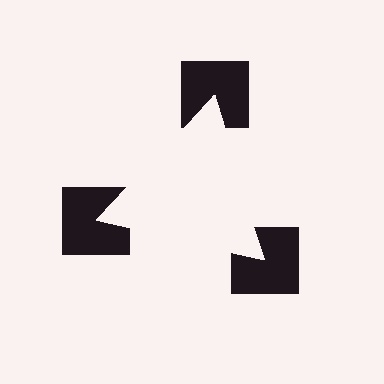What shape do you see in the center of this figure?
An illusory triangle — its edges are inferred from the aligned wedge cuts in the notched squares, not physically drawn.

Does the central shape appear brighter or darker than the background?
It typically appears slightly brighter than the background, even though no actual brightness change is drawn.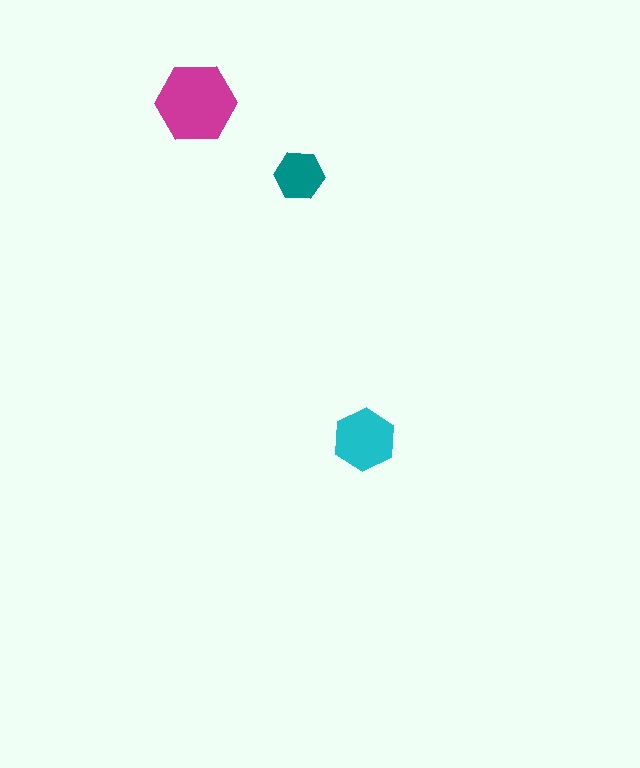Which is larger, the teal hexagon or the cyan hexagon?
The cyan one.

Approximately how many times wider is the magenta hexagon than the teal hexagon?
About 1.5 times wider.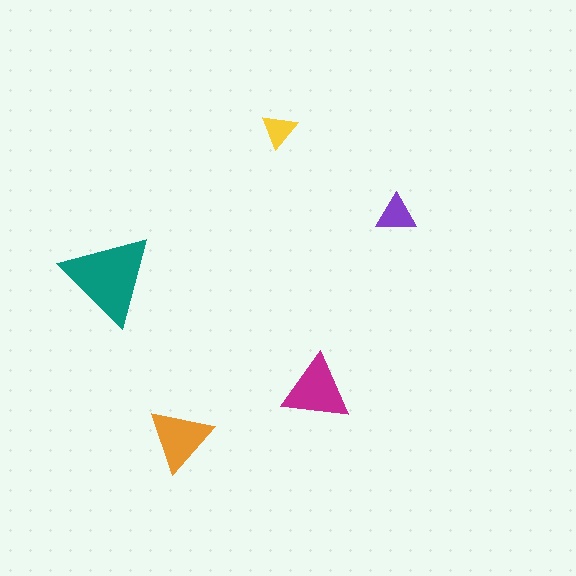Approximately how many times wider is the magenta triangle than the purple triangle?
About 1.5 times wider.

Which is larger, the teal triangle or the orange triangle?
The teal one.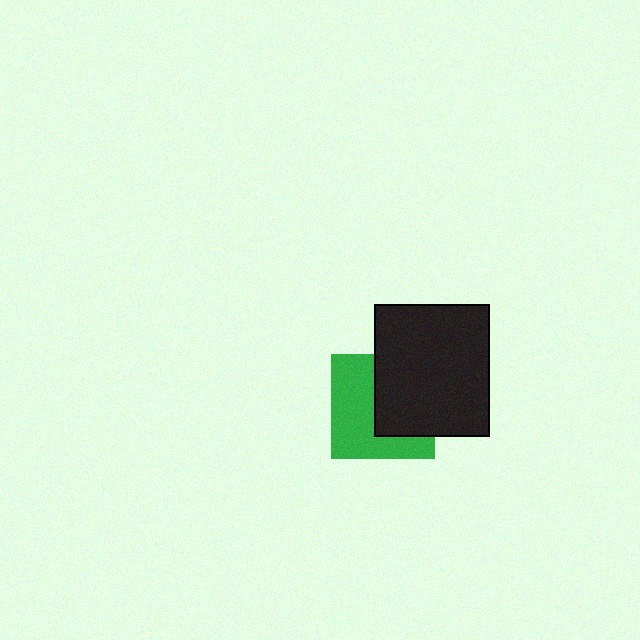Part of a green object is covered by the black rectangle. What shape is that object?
It is a square.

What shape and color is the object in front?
The object in front is a black rectangle.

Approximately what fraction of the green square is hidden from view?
Roughly 47% of the green square is hidden behind the black rectangle.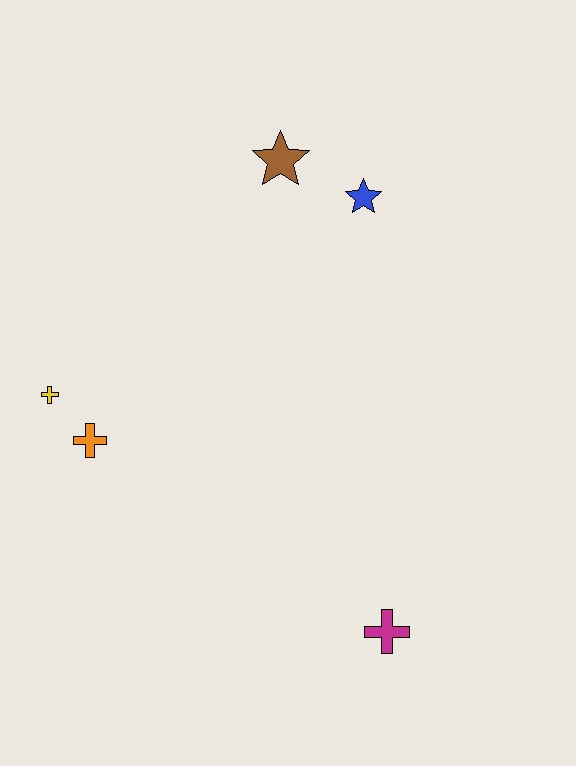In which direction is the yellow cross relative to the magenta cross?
The yellow cross is to the left of the magenta cross.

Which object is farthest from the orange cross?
The blue star is farthest from the orange cross.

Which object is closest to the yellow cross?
The orange cross is closest to the yellow cross.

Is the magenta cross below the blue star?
Yes